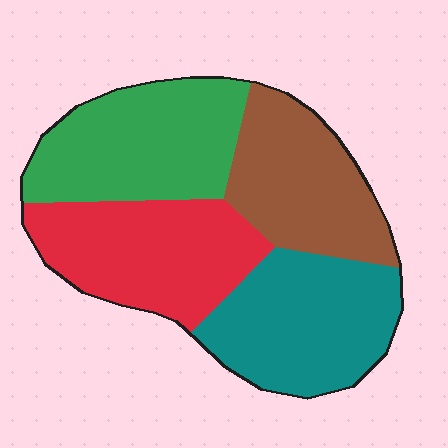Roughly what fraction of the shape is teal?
Teal covers 26% of the shape.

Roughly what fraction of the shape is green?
Green takes up about one quarter (1/4) of the shape.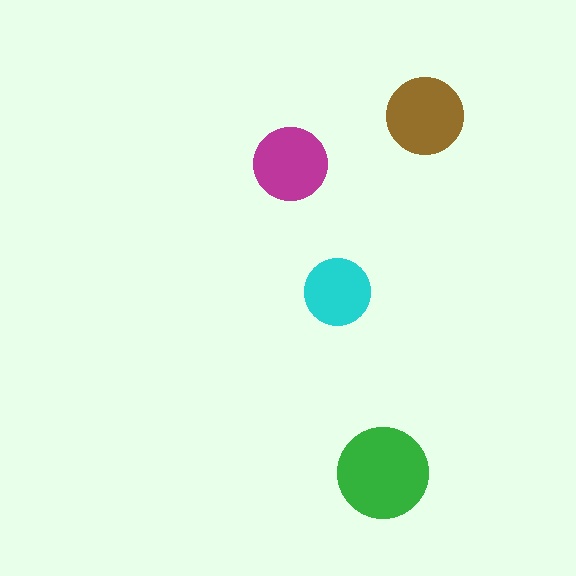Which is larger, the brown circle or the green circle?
The green one.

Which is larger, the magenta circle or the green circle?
The green one.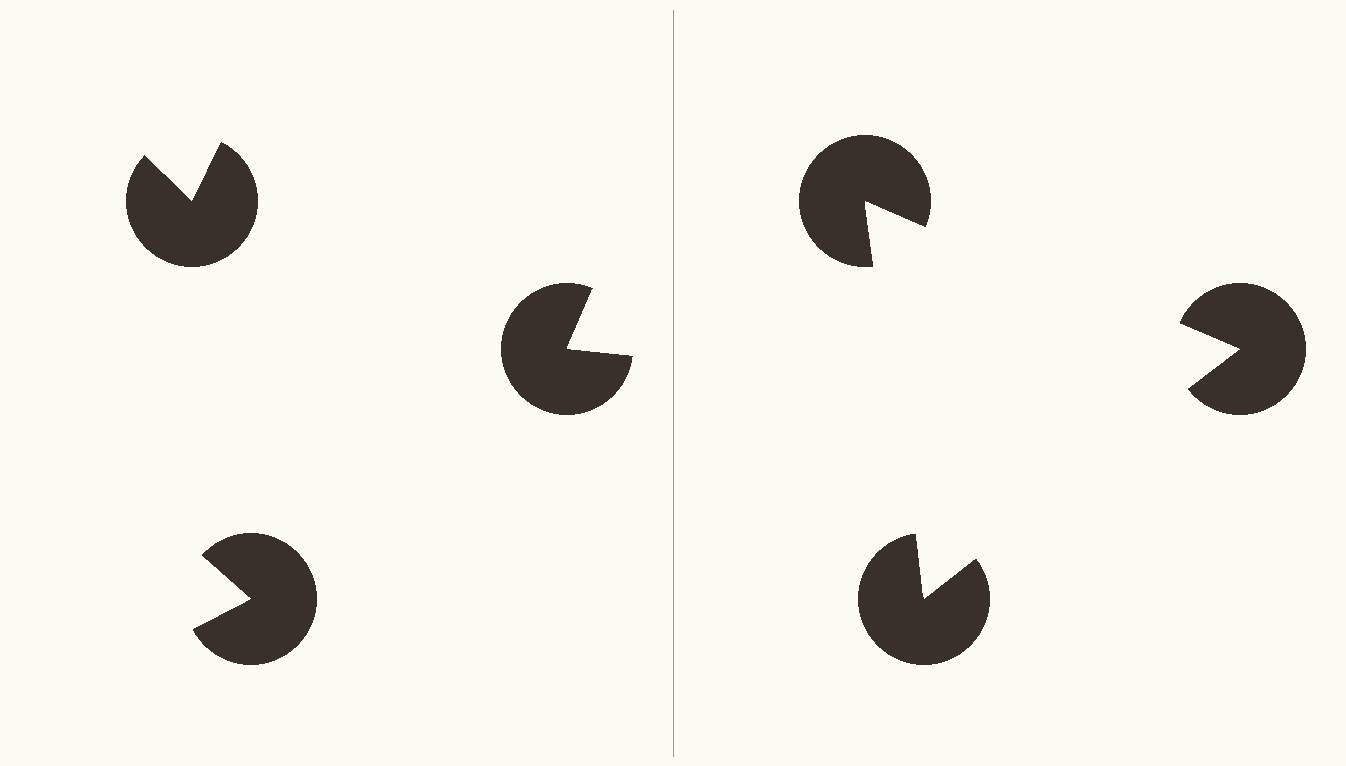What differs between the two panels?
The pac-man discs are positioned identically on both sides; only the wedge orientations differ. On the right they align to a triangle; on the left they are misaligned.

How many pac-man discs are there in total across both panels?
6 — 3 on each side.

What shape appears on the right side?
An illusory triangle.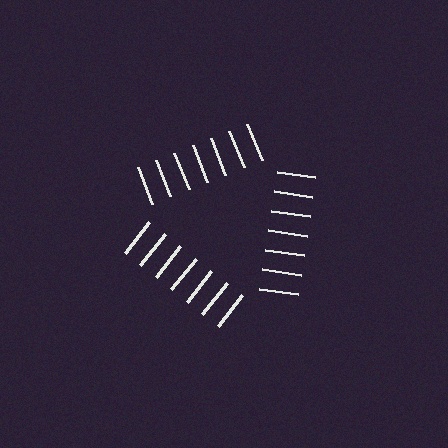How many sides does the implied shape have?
3 sides — the line-ends trace a triangle.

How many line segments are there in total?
21 — 7 along each of the 3 edges.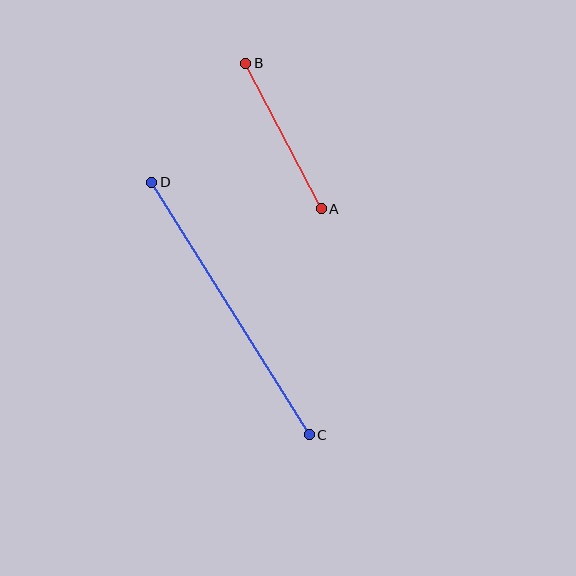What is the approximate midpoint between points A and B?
The midpoint is at approximately (283, 136) pixels.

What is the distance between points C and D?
The distance is approximately 298 pixels.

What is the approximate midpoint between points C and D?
The midpoint is at approximately (231, 308) pixels.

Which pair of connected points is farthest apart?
Points C and D are farthest apart.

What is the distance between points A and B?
The distance is approximately 164 pixels.